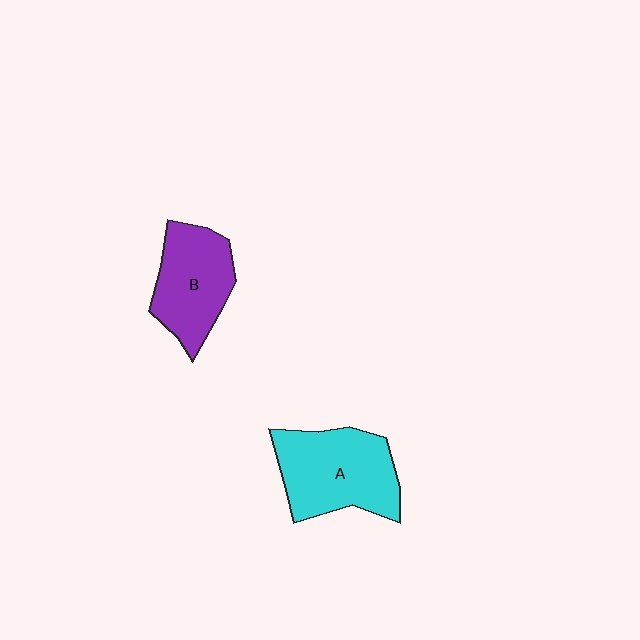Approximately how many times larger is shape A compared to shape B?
Approximately 1.2 times.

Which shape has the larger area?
Shape A (cyan).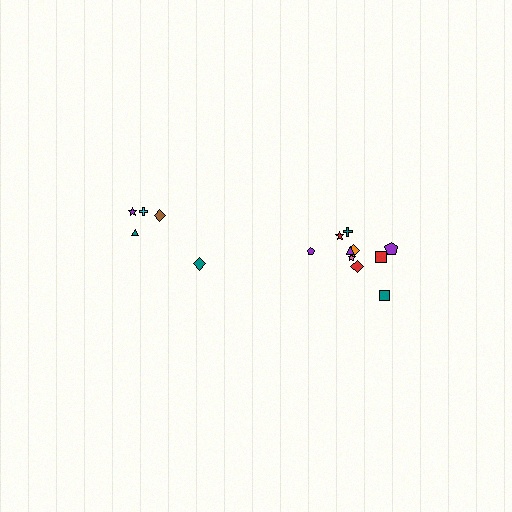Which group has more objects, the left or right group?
The right group.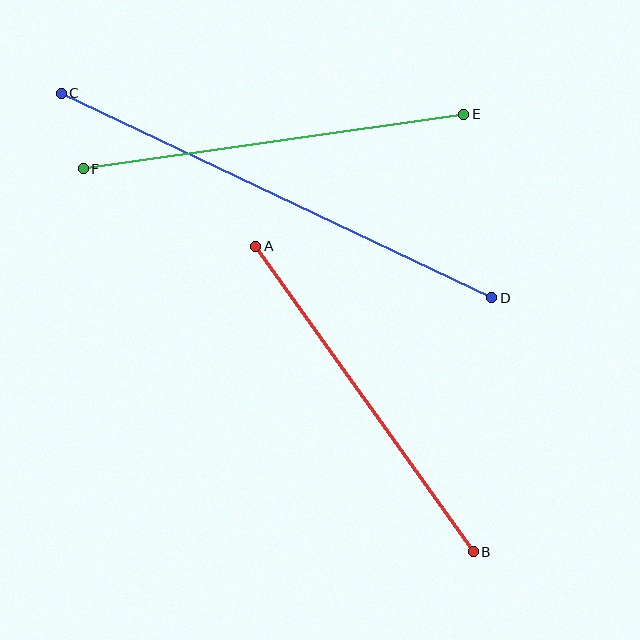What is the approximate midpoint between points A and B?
The midpoint is at approximately (364, 399) pixels.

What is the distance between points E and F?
The distance is approximately 384 pixels.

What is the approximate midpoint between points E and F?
The midpoint is at approximately (273, 142) pixels.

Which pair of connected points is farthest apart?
Points C and D are farthest apart.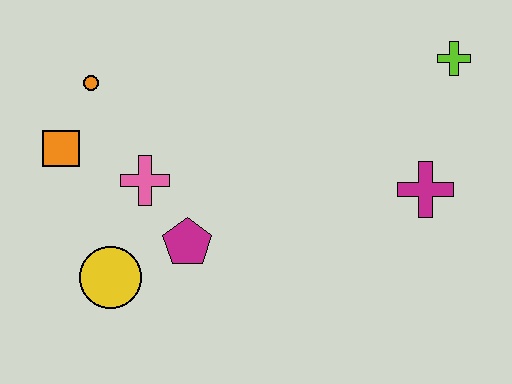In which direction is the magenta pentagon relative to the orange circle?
The magenta pentagon is below the orange circle.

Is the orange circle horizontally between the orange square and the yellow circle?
Yes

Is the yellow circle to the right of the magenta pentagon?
No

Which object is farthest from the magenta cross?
The orange square is farthest from the magenta cross.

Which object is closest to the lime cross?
The magenta cross is closest to the lime cross.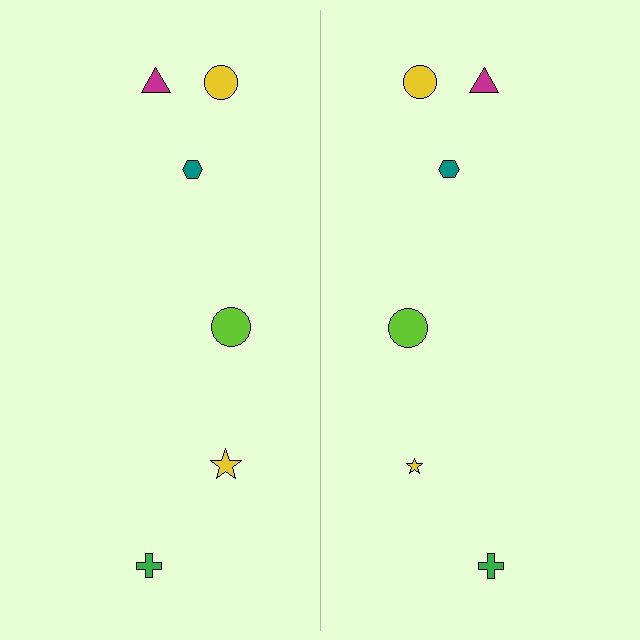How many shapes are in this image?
There are 12 shapes in this image.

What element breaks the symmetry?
The yellow star on the right side has a different size than its mirror counterpart.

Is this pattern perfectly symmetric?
No, the pattern is not perfectly symmetric. The yellow star on the right side has a different size than its mirror counterpart.